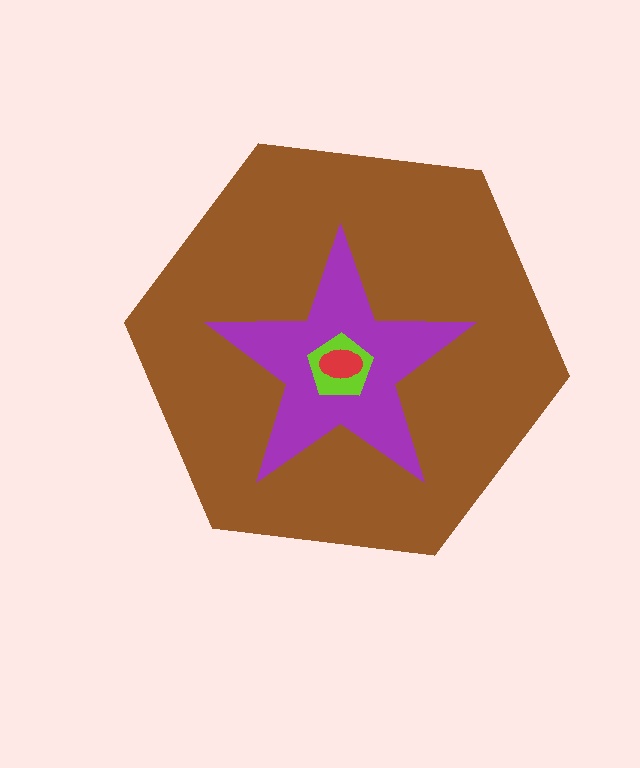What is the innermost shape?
The red ellipse.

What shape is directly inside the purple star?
The lime pentagon.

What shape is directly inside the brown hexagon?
The purple star.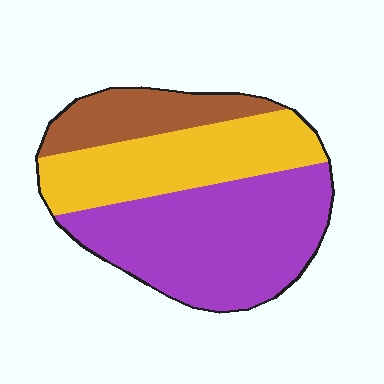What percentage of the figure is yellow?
Yellow covers about 30% of the figure.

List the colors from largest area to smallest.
From largest to smallest: purple, yellow, brown.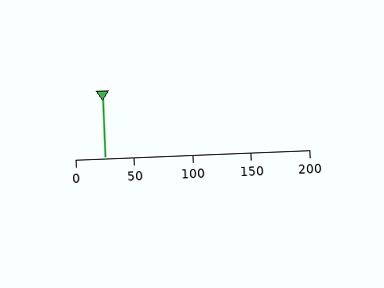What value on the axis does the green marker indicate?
The marker indicates approximately 25.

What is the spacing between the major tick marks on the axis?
The major ticks are spaced 50 apart.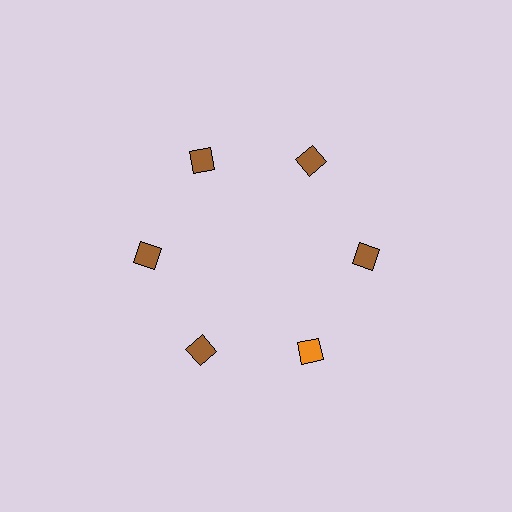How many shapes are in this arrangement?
There are 6 shapes arranged in a ring pattern.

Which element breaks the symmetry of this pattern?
The orange diamond at roughly the 5 o'clock position breaks the symmetry. All other shapes are brown diamonds.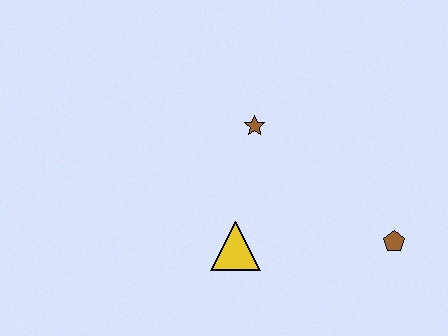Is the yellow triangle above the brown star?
No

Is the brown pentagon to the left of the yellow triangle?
No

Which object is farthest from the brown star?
The brown pentagon is farthest from the brown star.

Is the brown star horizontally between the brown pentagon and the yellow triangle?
Yes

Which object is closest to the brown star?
The yellow triangle is closest to the brown star.